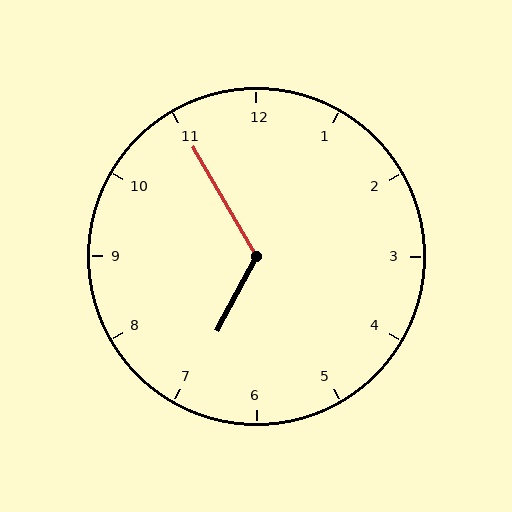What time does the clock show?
6:55.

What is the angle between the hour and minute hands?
Approximately 122 degrees.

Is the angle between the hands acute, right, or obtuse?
It is obtuse.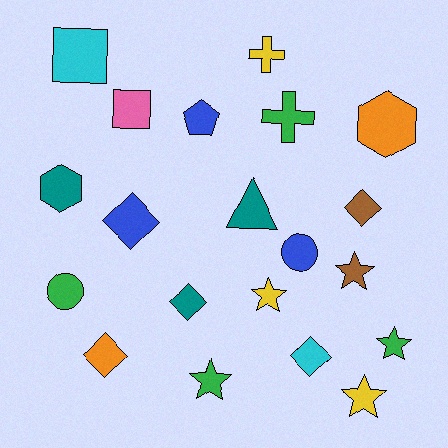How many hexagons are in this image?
There are 2 hexagons.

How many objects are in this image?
There are 20 objects.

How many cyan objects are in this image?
There are 2 cyan objects.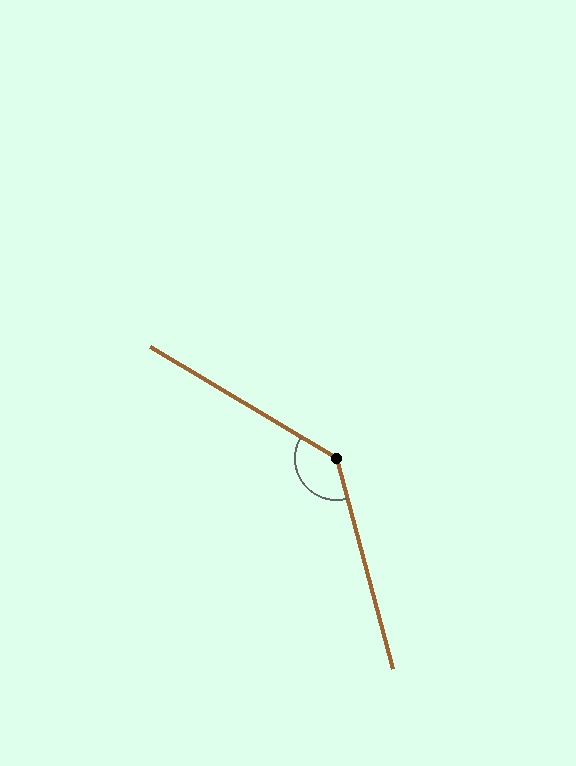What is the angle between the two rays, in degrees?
Approximately 136 degrees.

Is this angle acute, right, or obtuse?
It is obtuse.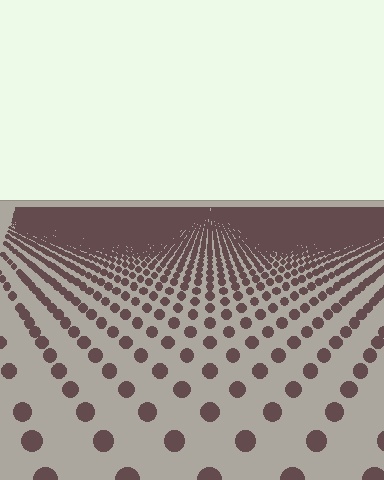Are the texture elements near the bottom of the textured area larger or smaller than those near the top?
Larger. Near the bottom, elements are closer to the viewer and appear at a bigger on-screen size.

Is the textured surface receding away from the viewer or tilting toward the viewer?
The surface is receding away from the viewer. Texture elements get smaller and denser toward the top.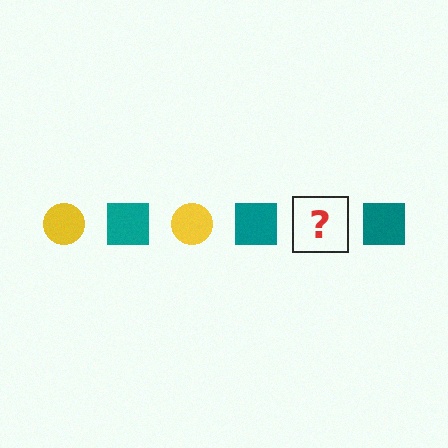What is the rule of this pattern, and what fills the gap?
The rule is that the pattern alternates between yellow circle and teal square. The gap should be filled with a yellow circle.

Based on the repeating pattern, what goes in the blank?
The blank should be a yellow circle.